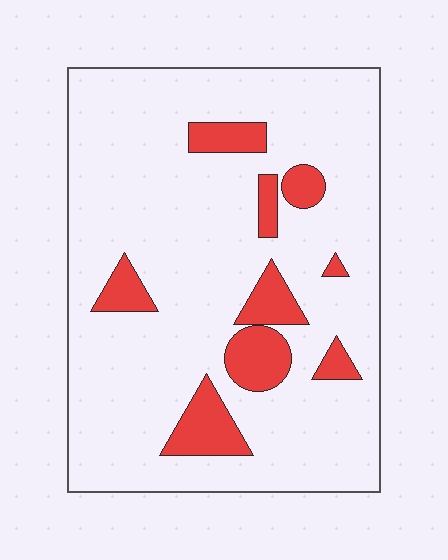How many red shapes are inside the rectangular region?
9.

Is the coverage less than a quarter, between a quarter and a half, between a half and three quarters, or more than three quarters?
Less than a quarter.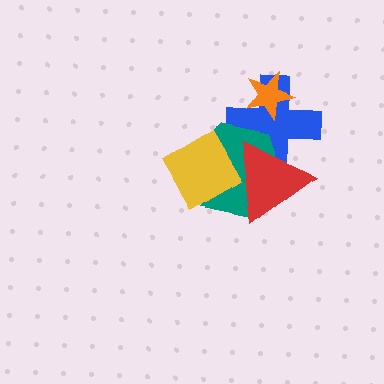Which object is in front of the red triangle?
The yellow diamond is in front of the red triangle.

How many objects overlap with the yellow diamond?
2 objects overlap with the yellow diamond.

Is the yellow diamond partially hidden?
No, no other shape covers it.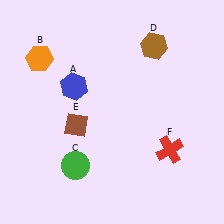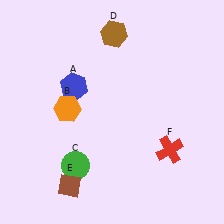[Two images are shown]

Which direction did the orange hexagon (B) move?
The orange hexagon (B) moved down.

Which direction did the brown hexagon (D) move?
The brown hexagon (D) moved left.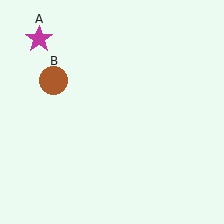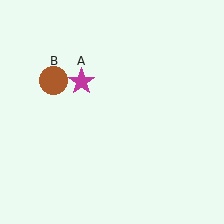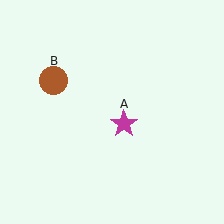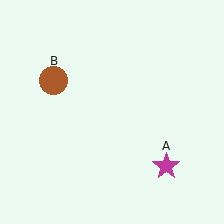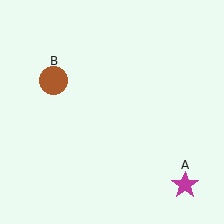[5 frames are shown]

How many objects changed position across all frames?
1 object changed position: magenta star (object A).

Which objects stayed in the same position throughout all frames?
Brown circle (object B) remained stationary.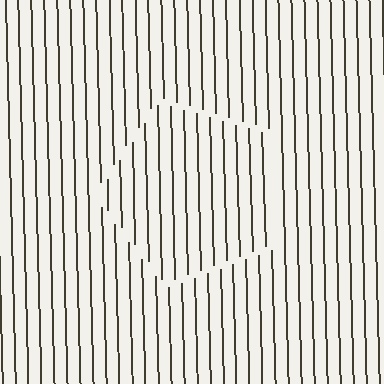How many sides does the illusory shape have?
5 sides — the line-ends trace a pentagon.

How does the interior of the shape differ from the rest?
The interior of the shape contains the same grating, shifted by half a period — the contour is defined by the phase discontinuity where line-ends from the inner and outer gratings abut.